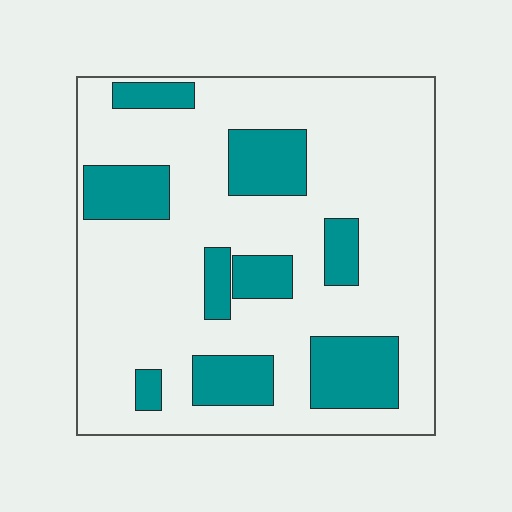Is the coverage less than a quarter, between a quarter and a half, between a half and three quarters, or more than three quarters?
Less than a quarter.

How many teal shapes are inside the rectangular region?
9.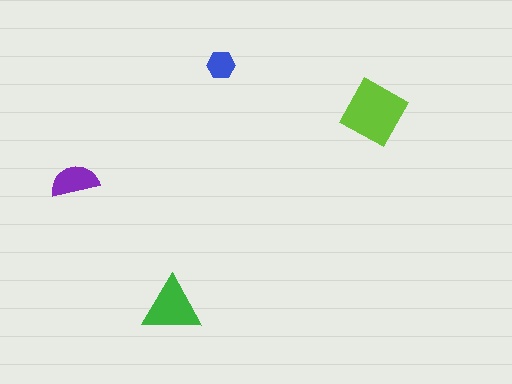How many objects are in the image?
There are 4 objects in the image.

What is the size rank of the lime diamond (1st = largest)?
1st.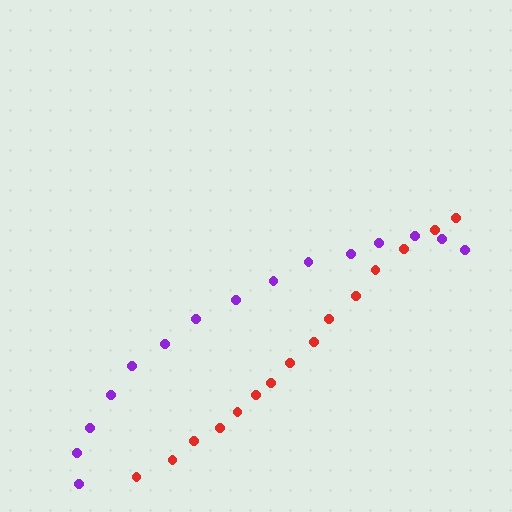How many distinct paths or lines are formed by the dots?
There are 2 distinct paths.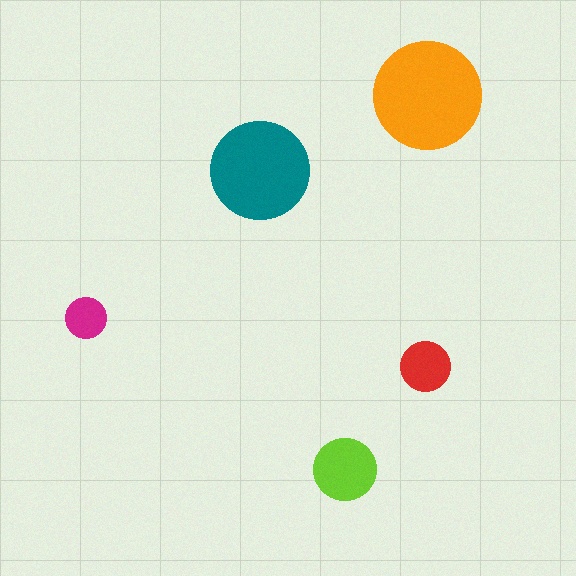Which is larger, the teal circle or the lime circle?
The teal one.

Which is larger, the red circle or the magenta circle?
The red one.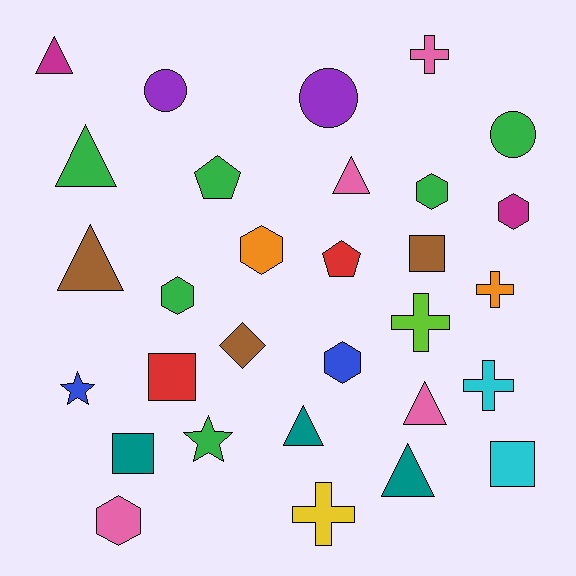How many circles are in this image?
There are 3 circles.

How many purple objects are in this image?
There are 2 purple objects.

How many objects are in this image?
There are 30 objects.